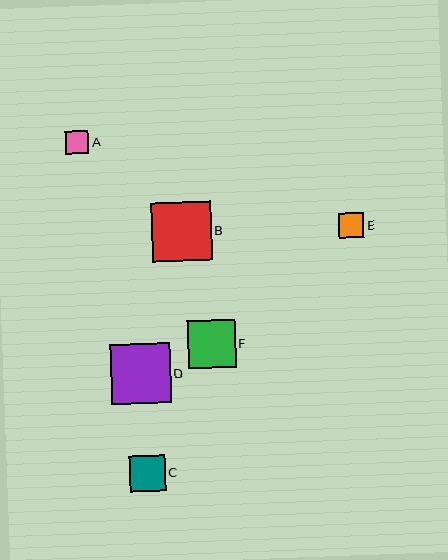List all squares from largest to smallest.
From largest to smallest: D, B, F, C, E, A.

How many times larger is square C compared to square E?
Square C is approximately 1.4 times the size of square E.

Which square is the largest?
Square D is the largest with a size of approximately 60 pixels.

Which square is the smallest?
Square A is the smallest with a size of approximately 23 pixels.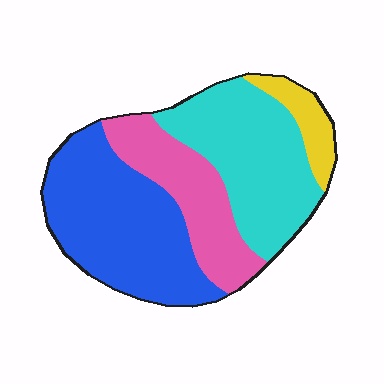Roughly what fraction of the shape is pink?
Pink covers around 20% of the shape.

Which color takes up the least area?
Yellow, at roughly 10%.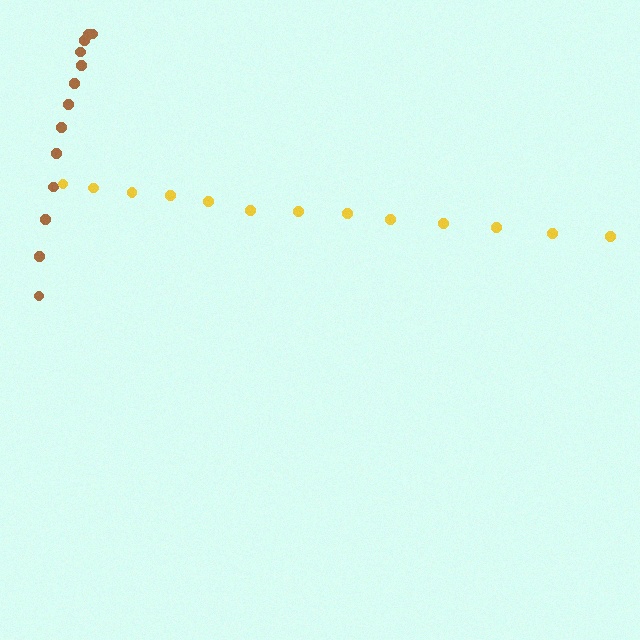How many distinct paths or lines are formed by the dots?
There are 2 distinct paths.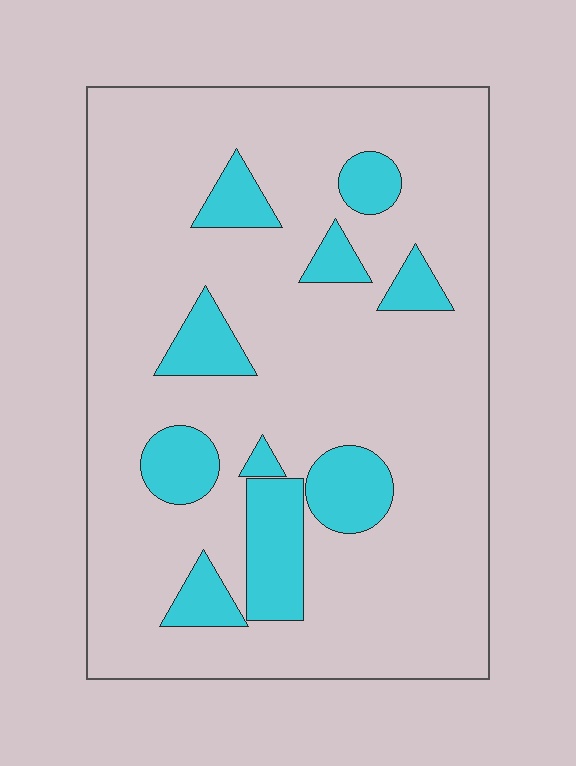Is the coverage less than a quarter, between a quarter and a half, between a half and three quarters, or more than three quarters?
Less than a quarter.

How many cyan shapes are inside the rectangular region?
10.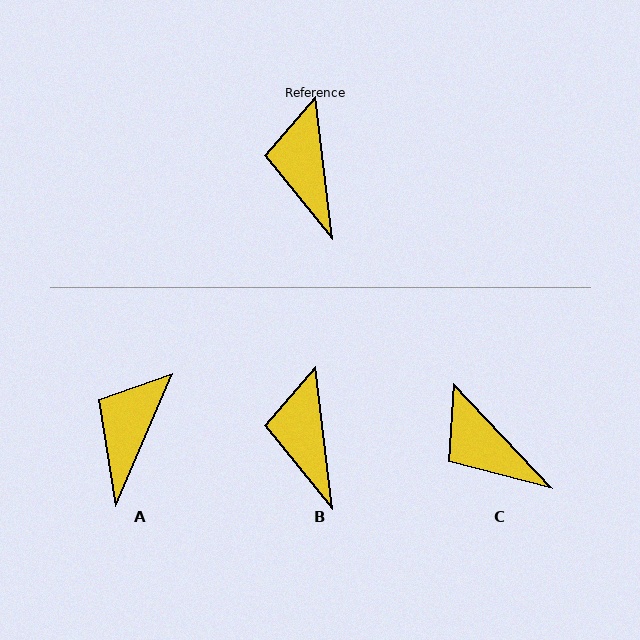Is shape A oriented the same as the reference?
No, it is off by about 30 degrees.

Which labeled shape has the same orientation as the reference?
B.